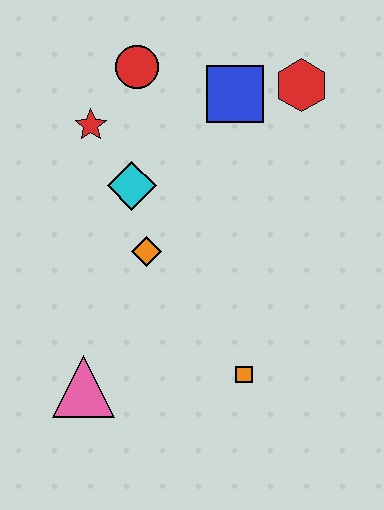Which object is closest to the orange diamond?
The cyan diamond is closest to the orange diamond.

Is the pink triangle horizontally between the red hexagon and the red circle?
No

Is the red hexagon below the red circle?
Yes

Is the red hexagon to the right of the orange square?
Yes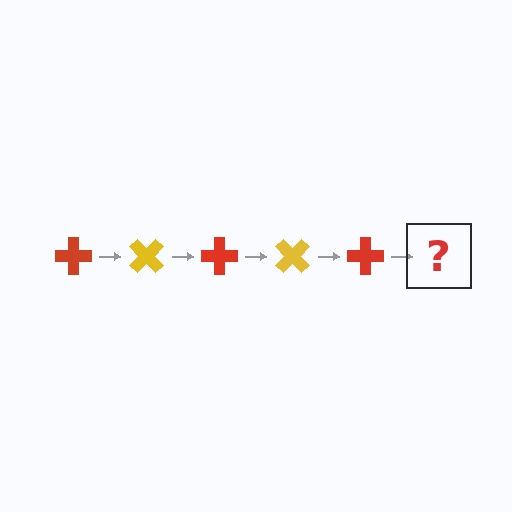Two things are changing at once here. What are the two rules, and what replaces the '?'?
The two rules are that it rotates 45 degrees each step and the color cycles through red and yellow. The '?' should be a yellow cross, rotated 225 degrees from the start.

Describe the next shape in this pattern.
It should be a yellow cross, rotated 225 degrees from the start.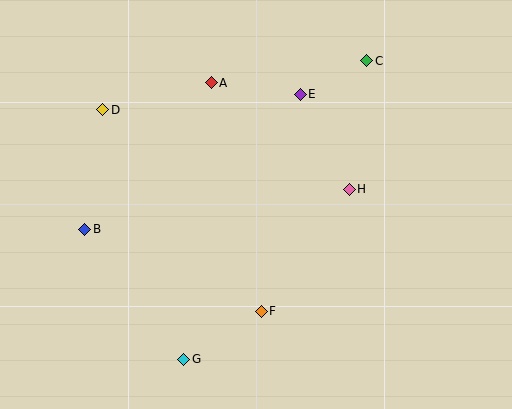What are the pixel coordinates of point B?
Point B is at (85, 229).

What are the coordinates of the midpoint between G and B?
The midpoint between G and B is at (134, 294).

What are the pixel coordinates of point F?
Point F is at (261, 311).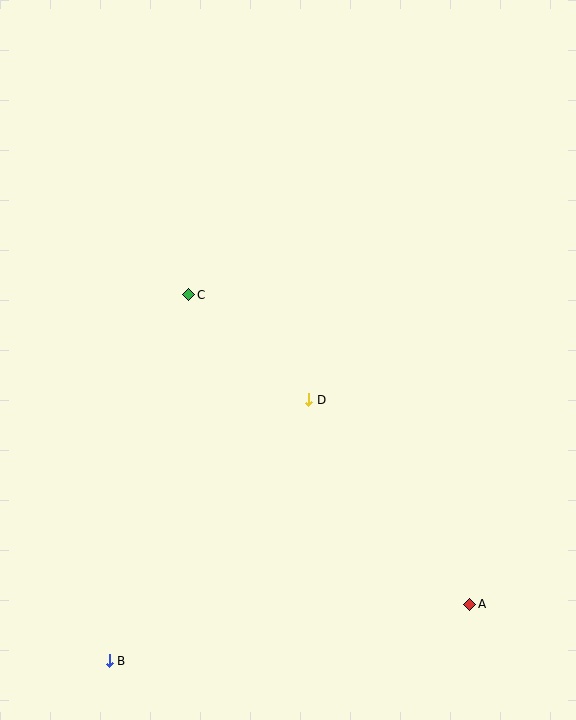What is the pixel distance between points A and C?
The distance between A and C is 418 pixels.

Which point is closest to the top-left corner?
Point C is closest to the top-left corner.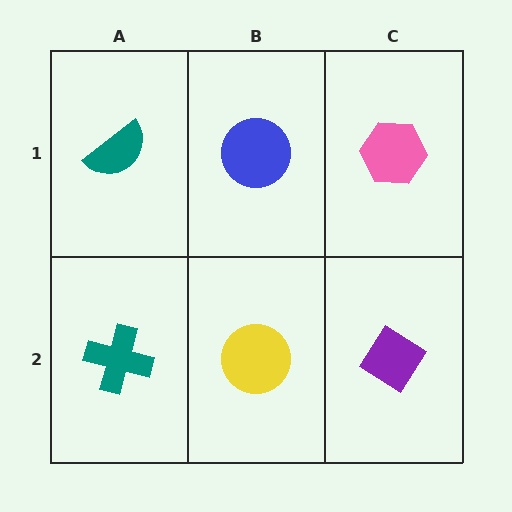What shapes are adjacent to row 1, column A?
A teal cross (row 2, column A), a blue circle (row 1, column B).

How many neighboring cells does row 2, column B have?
3.